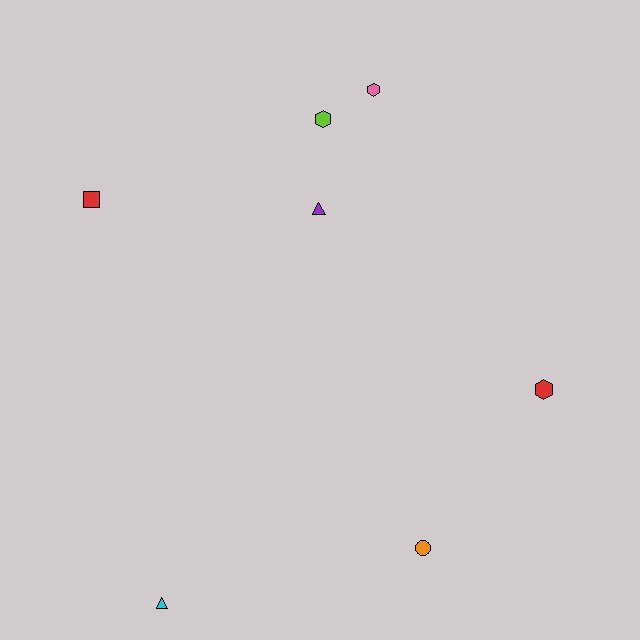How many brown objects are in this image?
There are no brown objects.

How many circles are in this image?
There is 1 circle.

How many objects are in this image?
There are 7 objects.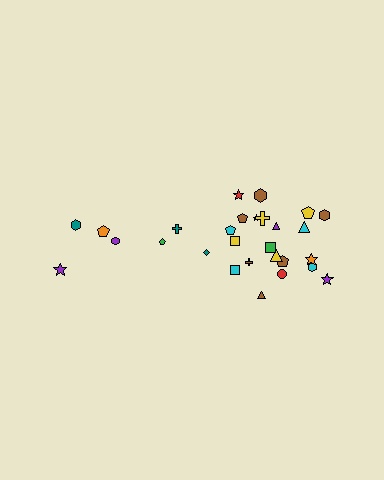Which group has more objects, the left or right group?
The right group.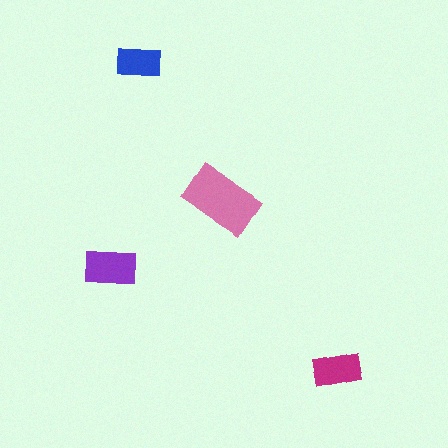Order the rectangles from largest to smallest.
the pink one, the purple one, the magenta one, the blue one.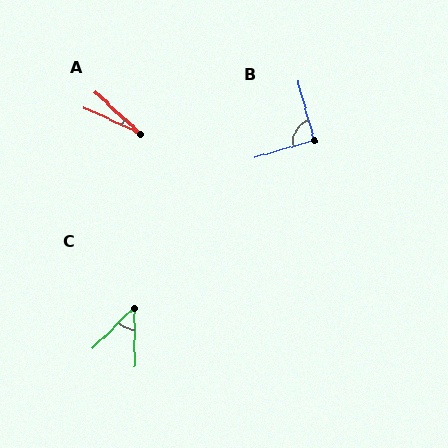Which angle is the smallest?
A, at approximately 17 degrees.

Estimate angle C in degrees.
Approximately 47 degrees.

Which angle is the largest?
B, at approximately 91 degrees.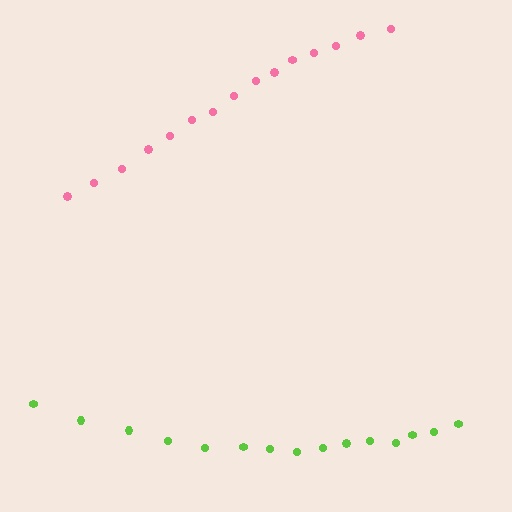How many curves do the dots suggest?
There are 2 distinct paths.